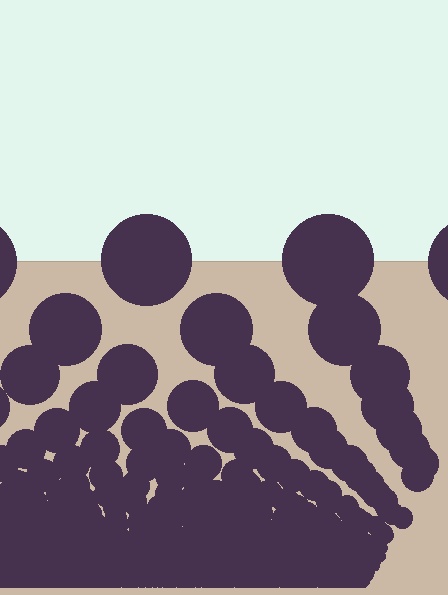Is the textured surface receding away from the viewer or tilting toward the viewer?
The surface appears to tilt toward the viewer. Texture elements get larger and sparser toward the top.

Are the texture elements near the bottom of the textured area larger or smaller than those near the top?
Smaller. The gradient is inverted — elements near the bottom are smaller and denser.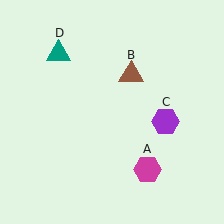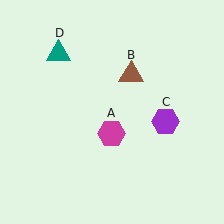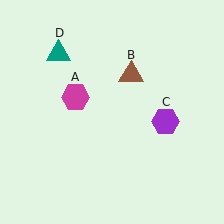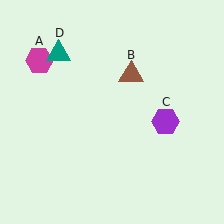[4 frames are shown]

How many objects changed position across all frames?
1 object changed position: magenta hexagon (object A).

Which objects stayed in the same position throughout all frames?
Brown triangle (object B) and purple hexagon (object C) and teal triangle (object D) remained stationary.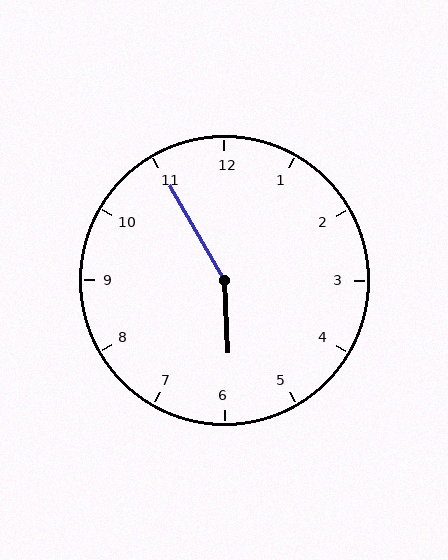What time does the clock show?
5:55.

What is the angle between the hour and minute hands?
Approximately 152 degrees.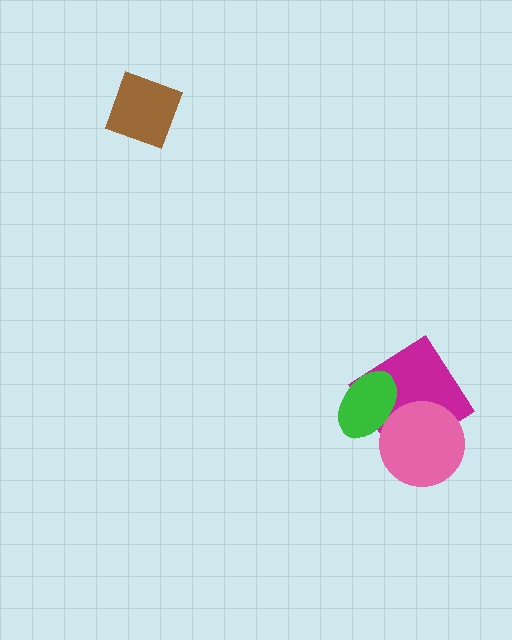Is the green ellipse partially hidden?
Yes, it is partially covered by another shape.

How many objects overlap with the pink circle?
2 objects overlap with the pink circle.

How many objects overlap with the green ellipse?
2 objects overlap with the green ellipse.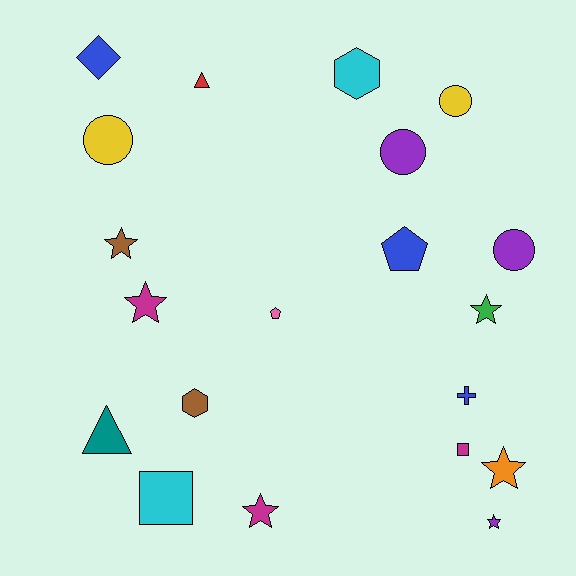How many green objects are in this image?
There is 1 green object.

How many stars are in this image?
There are 6 stars.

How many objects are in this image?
There are 20 objects.